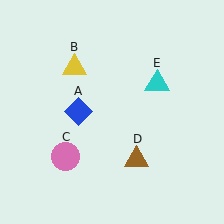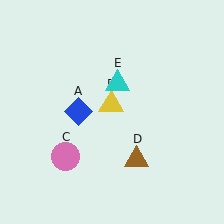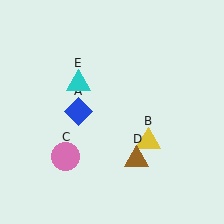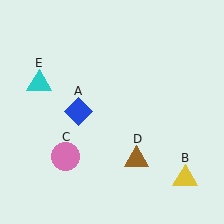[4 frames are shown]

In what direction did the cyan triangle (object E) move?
The cyan triangle (object E) moved left.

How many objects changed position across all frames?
2 objects changed position: yellow triangle (object B), cyan triangle (object E).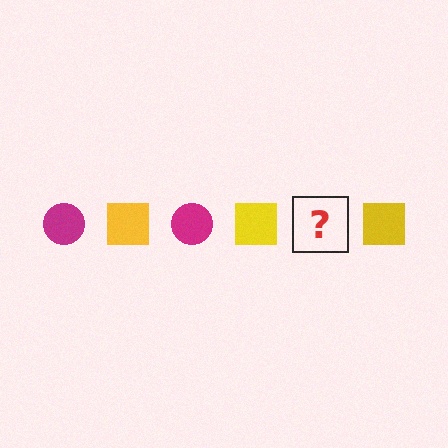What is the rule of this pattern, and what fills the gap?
The rule is that the pattern alternates between magenta circle and yellow square. The gap should be filled with a magenta circle.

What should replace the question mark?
The question mark should be replaced with a magenta circle.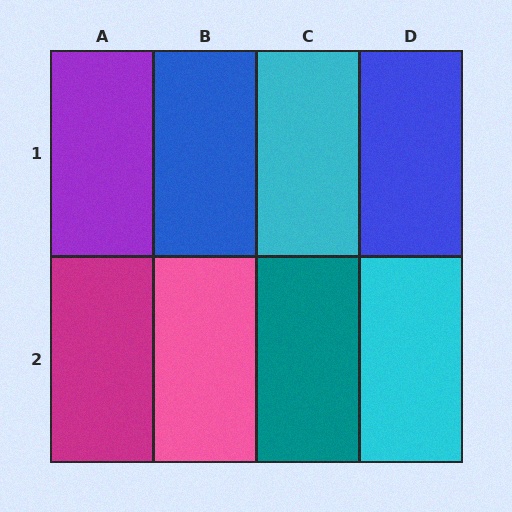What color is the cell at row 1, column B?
Blue.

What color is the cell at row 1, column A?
Purple.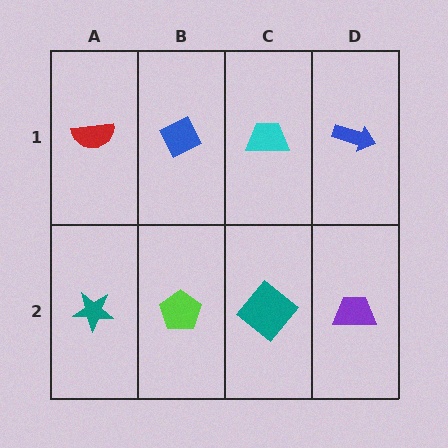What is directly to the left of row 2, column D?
A teal diamond.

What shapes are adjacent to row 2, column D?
A blue arrow (row 1, column D), a teal diamond (row 2, column C).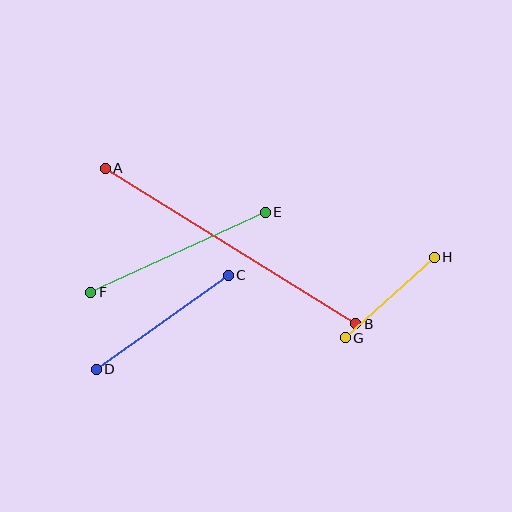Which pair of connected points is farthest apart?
Points A and B are farthest apart.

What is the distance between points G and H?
The distance is approximately 120 pixels.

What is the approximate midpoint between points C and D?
The midpoint is at approximately (162, 322) pixels.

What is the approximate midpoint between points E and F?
The midpoint is at approximately (178, 252) pixels.